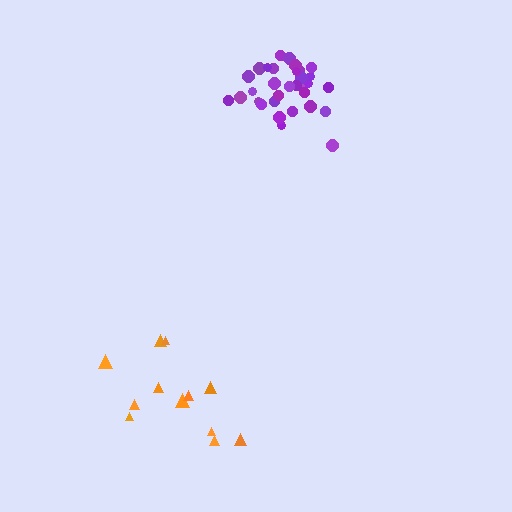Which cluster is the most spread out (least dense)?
Orange.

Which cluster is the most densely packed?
Purple.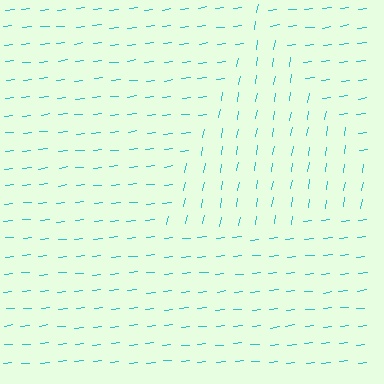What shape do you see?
I see a triangle.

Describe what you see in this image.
The image is filled with small cyan line segments. A triangle region in the image has lines oriented differently from the surrounding lines, creating a visible texture boundary.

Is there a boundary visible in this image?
Yes, there is a texture boundary formed by a change in line orientation.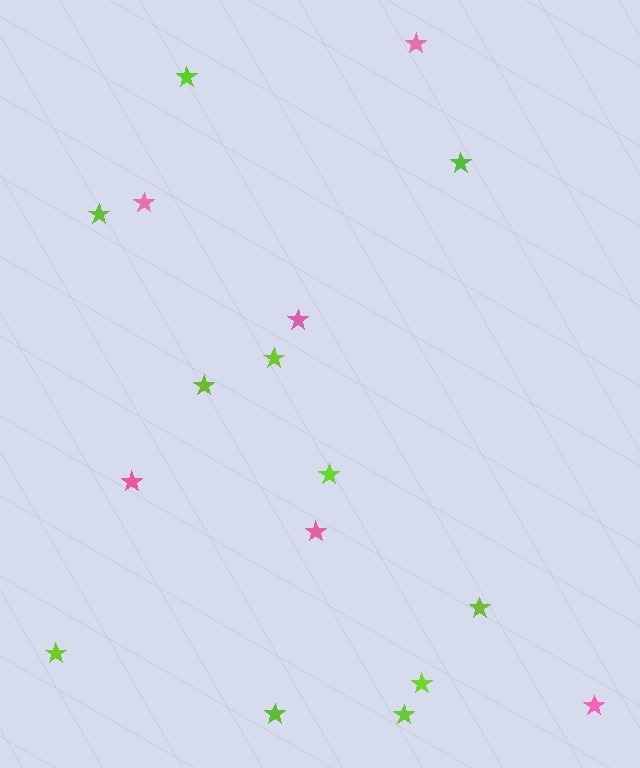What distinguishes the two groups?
There are 2 groups: one group of pink stars (6) and one group of lime stars (11).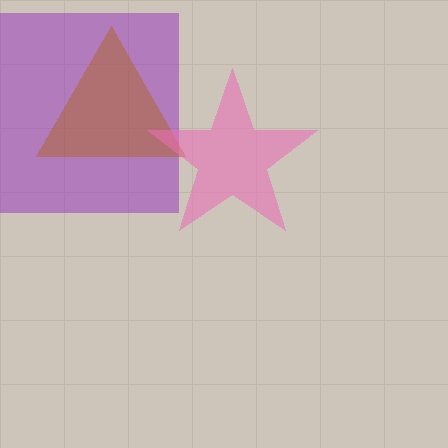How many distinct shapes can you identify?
There are 3 distinct shapes: a purple square, a brown triangle, a pink star.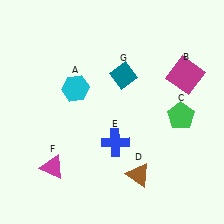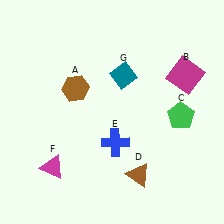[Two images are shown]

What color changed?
The hexagon (A) changed from cyan in Image 1 to brown in Image 2.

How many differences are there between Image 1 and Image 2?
There is 1 difference between the two images.